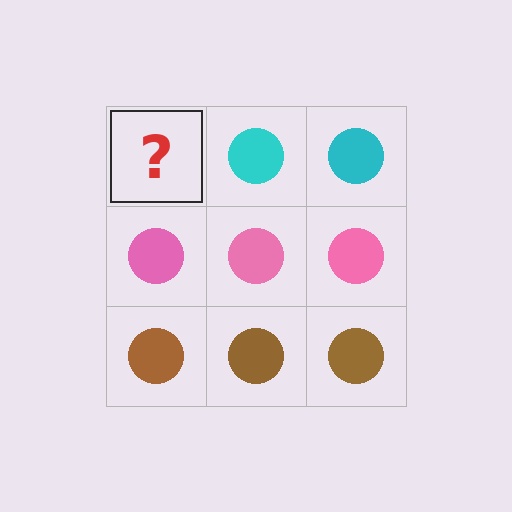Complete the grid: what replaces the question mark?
The question mark should be replaced with a cyan circle.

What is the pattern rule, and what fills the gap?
The rule is that each row has a consistent color. The gap should be filled with a cyan circle.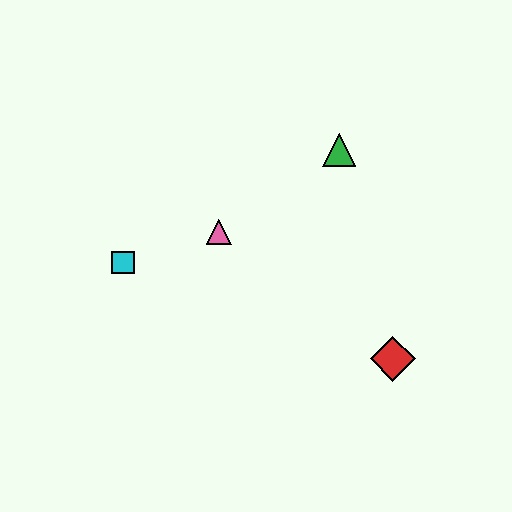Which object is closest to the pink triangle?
The cyan square is closest to the pink triangle.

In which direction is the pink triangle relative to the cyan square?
The pink triangle is to the right of the cyan square.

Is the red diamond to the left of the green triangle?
No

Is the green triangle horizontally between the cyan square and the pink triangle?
No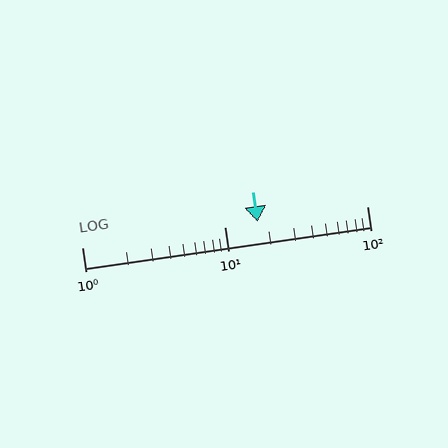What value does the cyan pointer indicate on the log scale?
The pointer indicates approximately 17.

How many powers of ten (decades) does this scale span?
The scale spans 2 decades, from 1 to 100.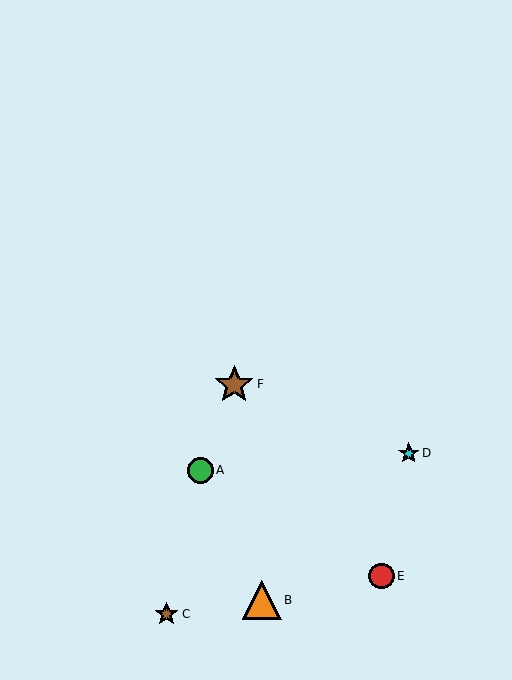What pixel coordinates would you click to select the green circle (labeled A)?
Click at (200, 470) to select the green circle A.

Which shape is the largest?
The orange triangle (labeled B) is the largest.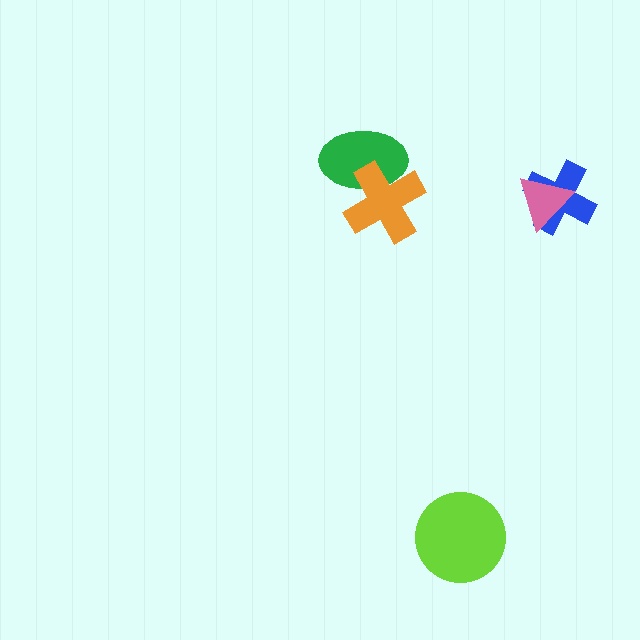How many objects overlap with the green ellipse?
1 object overlaps with the green ellipse.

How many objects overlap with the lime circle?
0 objects overlap with the lime circle.